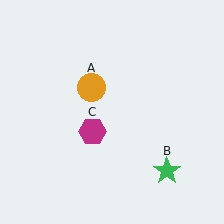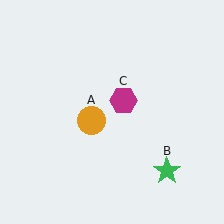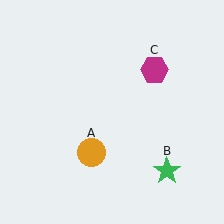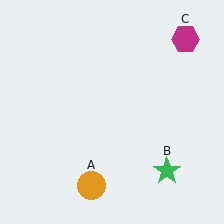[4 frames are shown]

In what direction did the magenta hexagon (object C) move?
The magenta hexagon (object C) moved up and to the right.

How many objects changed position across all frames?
2 objects changed position: orange circle (object A), magenta hexagon (object C).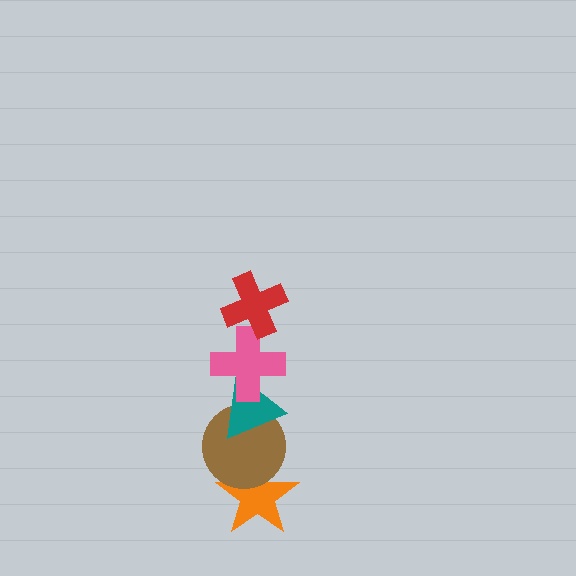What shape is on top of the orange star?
The brown circle is on top of the orange star.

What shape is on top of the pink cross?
The red cross is on top of the pink cross.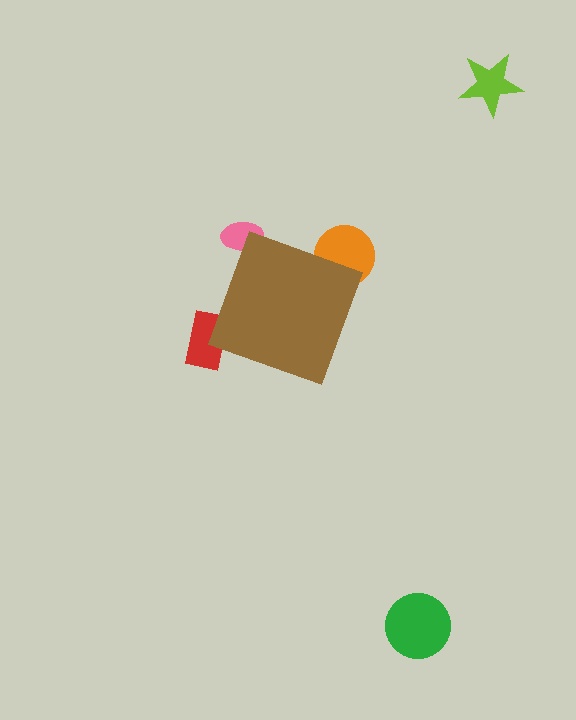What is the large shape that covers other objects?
A brown diamond.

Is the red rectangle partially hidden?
Yes, the red rectangle is partially hidden behind the brown diamond.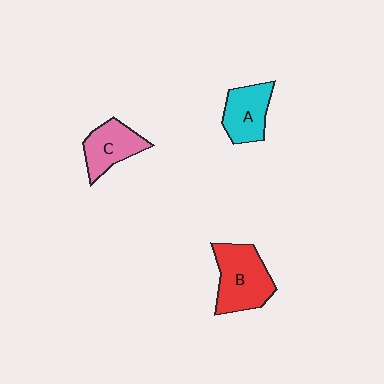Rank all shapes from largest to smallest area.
From largest to smallest: B (red), A (cyan), C (pink).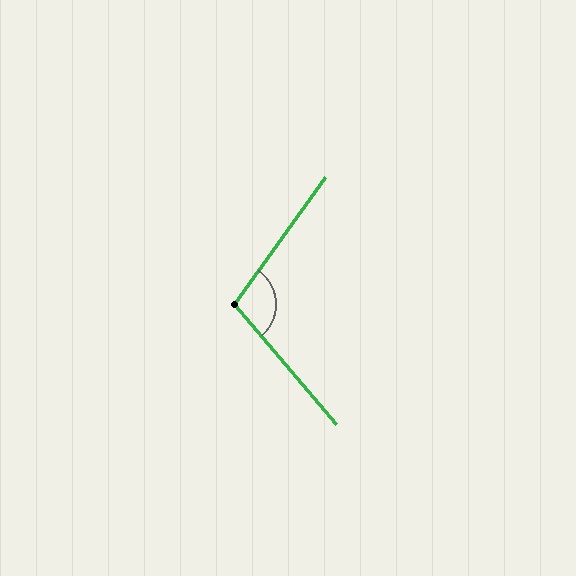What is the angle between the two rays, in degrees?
Approximately 104 degrees.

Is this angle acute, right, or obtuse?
It is obtuse.